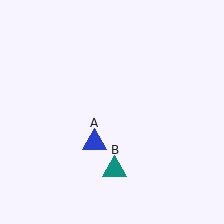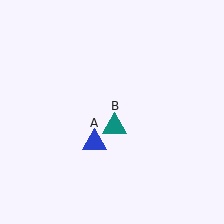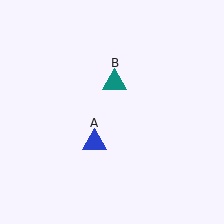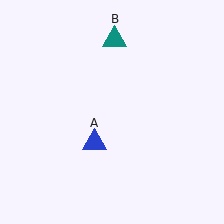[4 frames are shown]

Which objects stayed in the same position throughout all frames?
Blue triangle (object A) remained stationary.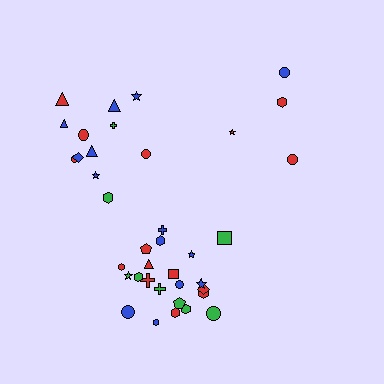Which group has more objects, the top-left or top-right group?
The top-left group.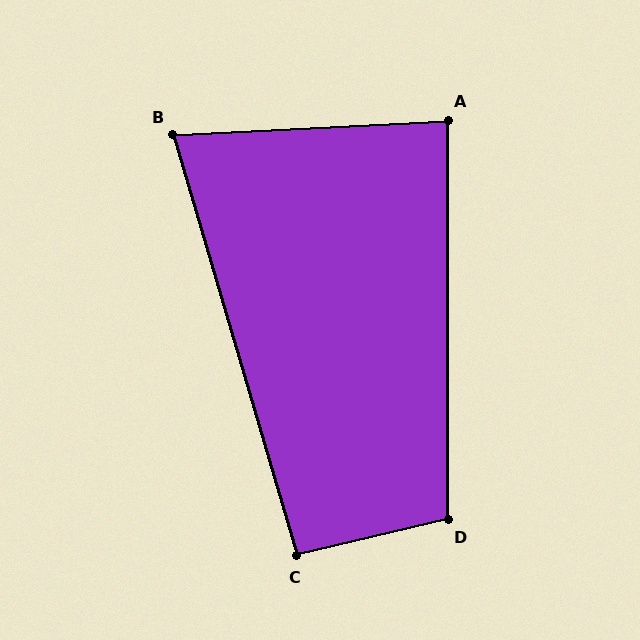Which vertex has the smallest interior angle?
B, at approximately 76 degrees.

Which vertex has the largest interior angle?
D, at approximately 104 degrees.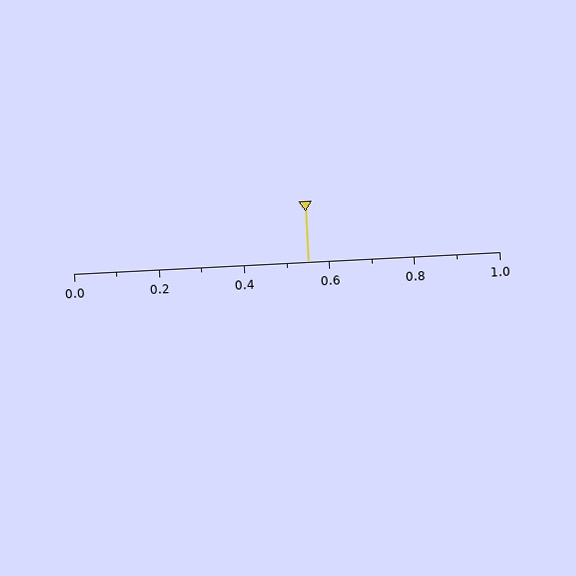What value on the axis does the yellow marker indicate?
The marker indicates approximately 0.55.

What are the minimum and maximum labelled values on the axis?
The axis runs from 0.0 to 1.0.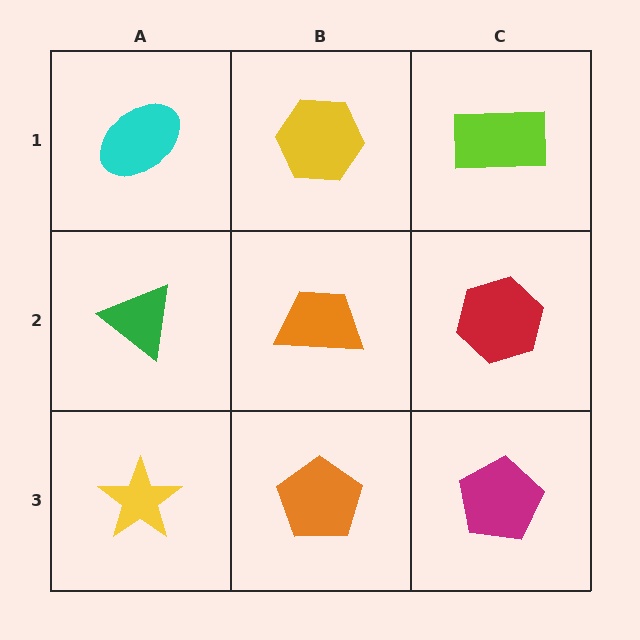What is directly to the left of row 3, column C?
An orange pentagon.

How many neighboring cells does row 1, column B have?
3.